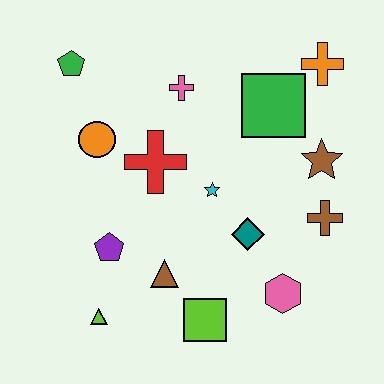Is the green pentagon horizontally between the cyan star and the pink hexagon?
No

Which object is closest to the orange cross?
The green square is closest to the orange cross.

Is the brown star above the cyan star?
Yes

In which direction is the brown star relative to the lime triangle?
The brown star is to the right of the lime triangle.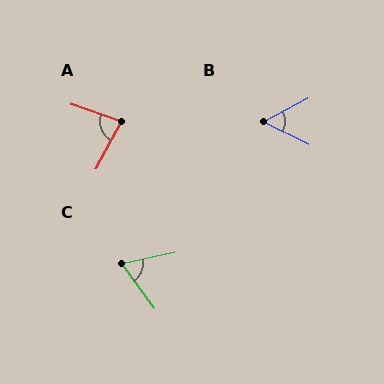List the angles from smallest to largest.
B (53°), C (66°), A (80°).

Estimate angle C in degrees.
Approximately 66 degrees.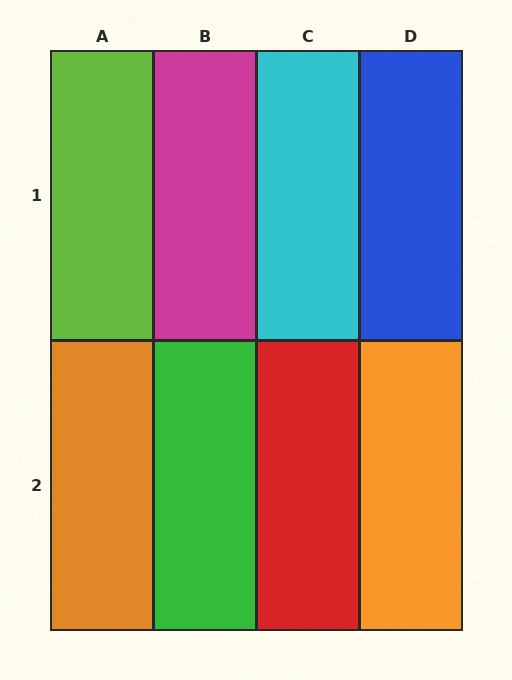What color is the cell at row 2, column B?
Green.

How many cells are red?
1 cell is red.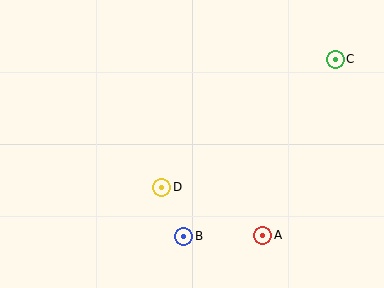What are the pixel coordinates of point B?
Point B is at (184, 236).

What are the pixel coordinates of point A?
Point A is at (263, 235).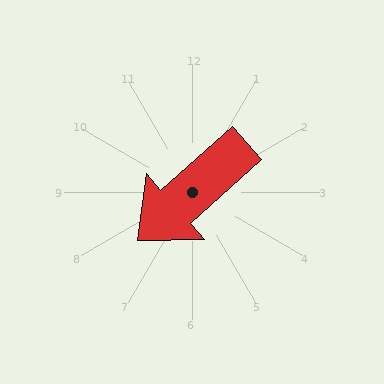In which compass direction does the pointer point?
Southwest.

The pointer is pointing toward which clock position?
Roughly 8 o'clock.